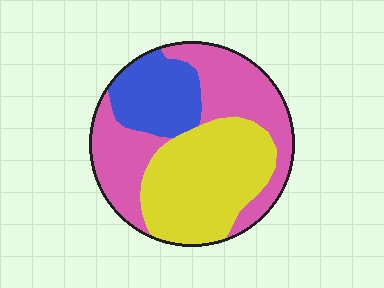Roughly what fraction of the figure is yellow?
Yellow covers roughly 40% of the figure.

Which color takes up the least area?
Blue, at roughly 20%.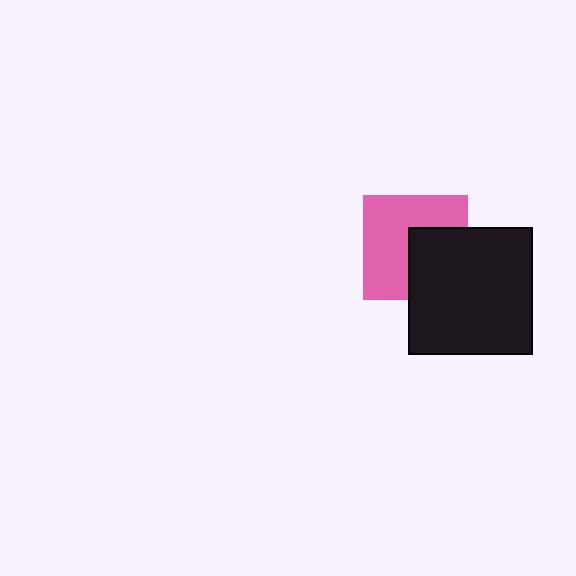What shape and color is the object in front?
The object in front is a black rectangle.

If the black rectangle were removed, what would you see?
You would see the complete pink square.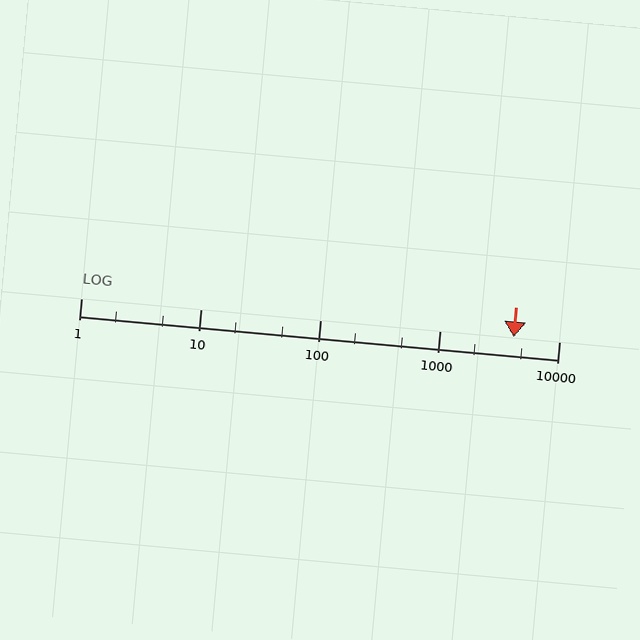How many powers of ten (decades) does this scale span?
The scale spans 4 decades, from 1 to 10000.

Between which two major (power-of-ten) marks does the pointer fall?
The pointer is between 1000 and 10000.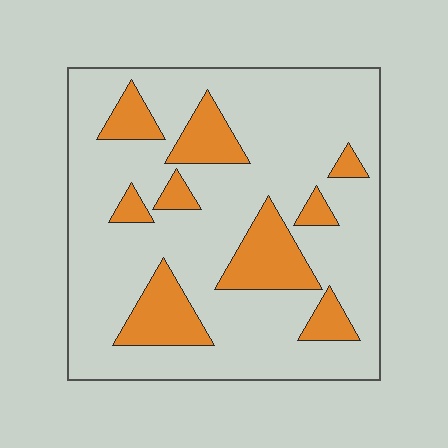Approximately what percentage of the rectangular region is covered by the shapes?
Approximately 20%.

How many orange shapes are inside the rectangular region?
9.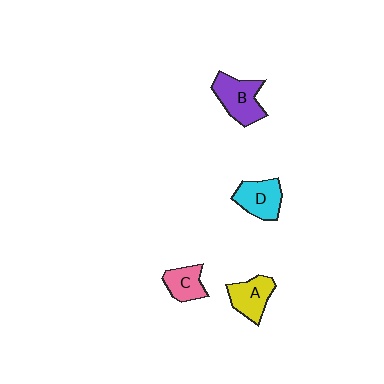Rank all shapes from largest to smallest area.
From largest to smallest: B (purple), D (cyan), A (yellow), C (pink).